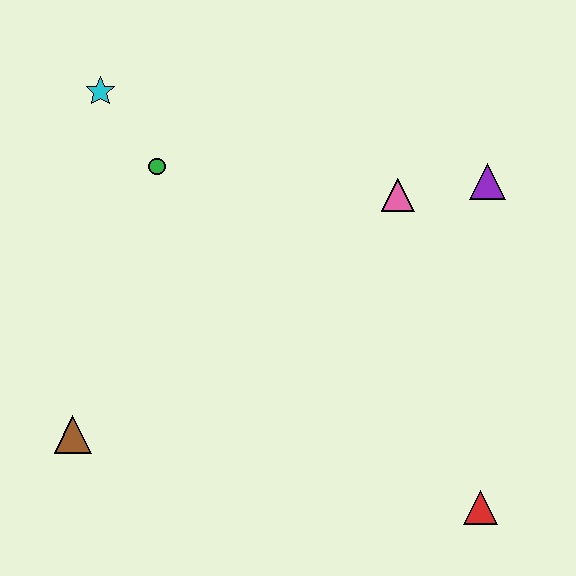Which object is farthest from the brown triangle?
The purple triangle is farthest from the brown triangle.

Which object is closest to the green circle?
The cyan star is closest to the green circle.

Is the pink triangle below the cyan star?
Yes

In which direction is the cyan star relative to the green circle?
The cyan star is above the green circle.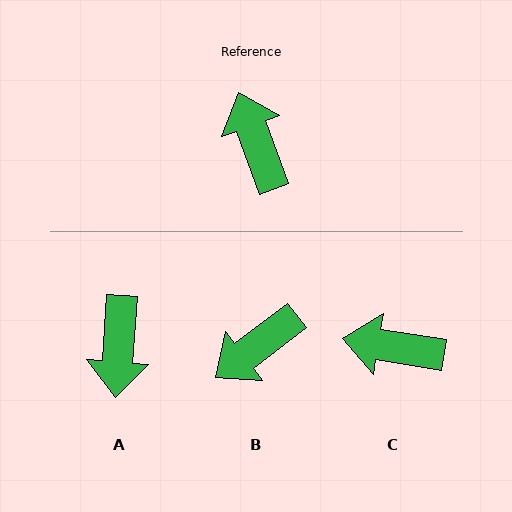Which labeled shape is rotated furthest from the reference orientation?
A, about 156 degrees away.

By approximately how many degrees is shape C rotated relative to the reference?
Approximately 61 degrees counter-clockwise.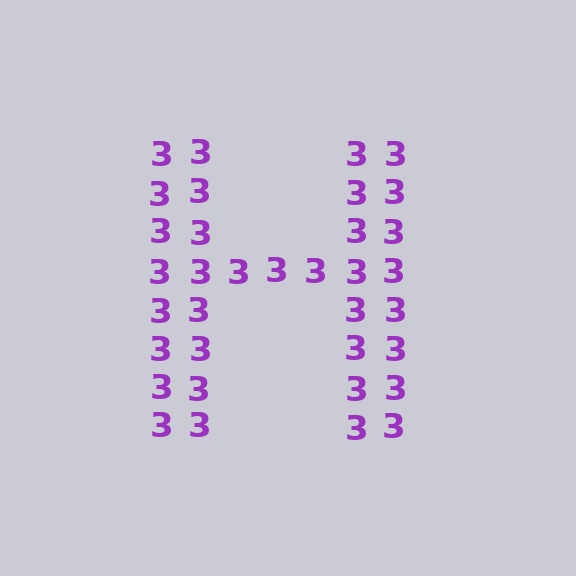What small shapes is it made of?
It is made of small digit 3's.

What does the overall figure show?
The overall figure shows the letter H.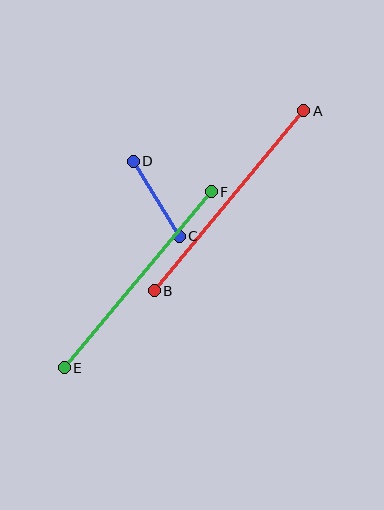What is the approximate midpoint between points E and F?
The midpoint is at approximately (138, 280) pixels.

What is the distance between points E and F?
The distance is approximately 229 pixels.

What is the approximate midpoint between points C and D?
The midpoint is at approximately (156, 199) pixels.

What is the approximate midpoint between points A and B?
The midpoint is at approximately (229, 201) pixels.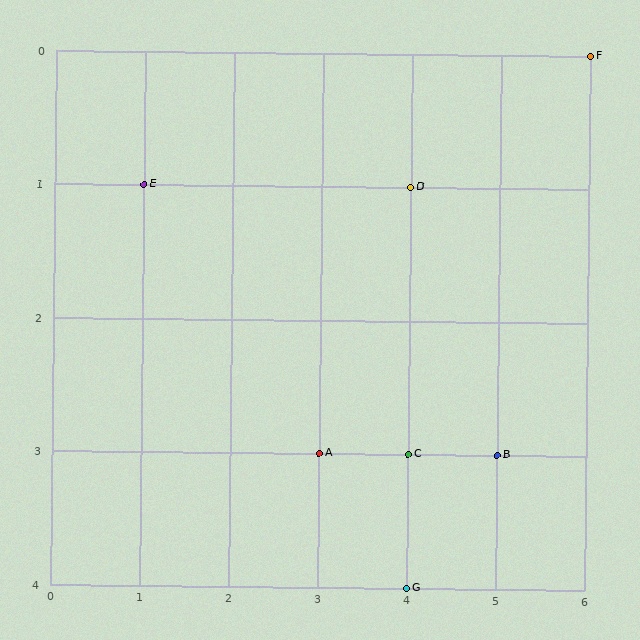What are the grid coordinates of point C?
Point C is at grid coordinates (4, 3).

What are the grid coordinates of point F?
Point F is at grid coordinates (6, 0).